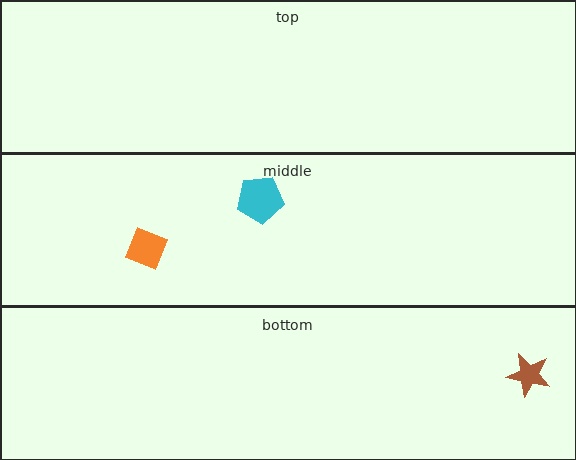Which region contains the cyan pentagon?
The middle region.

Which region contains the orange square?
The middle region.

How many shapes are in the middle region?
2.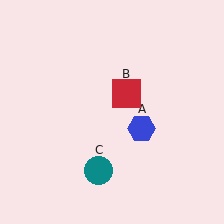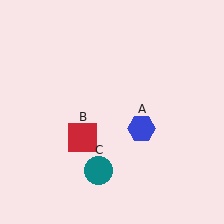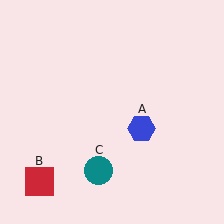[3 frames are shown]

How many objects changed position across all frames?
1 object changed position: red square (object B).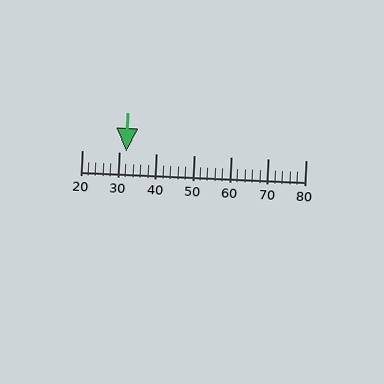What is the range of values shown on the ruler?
The ruler shows values from 20 to 80.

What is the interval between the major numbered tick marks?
The major tick marks are spaced 10 units apart.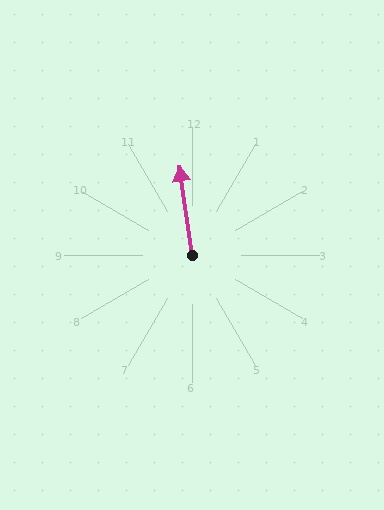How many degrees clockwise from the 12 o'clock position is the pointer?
Approximately 352 degrees.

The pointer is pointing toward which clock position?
Roughly 12 o'clock.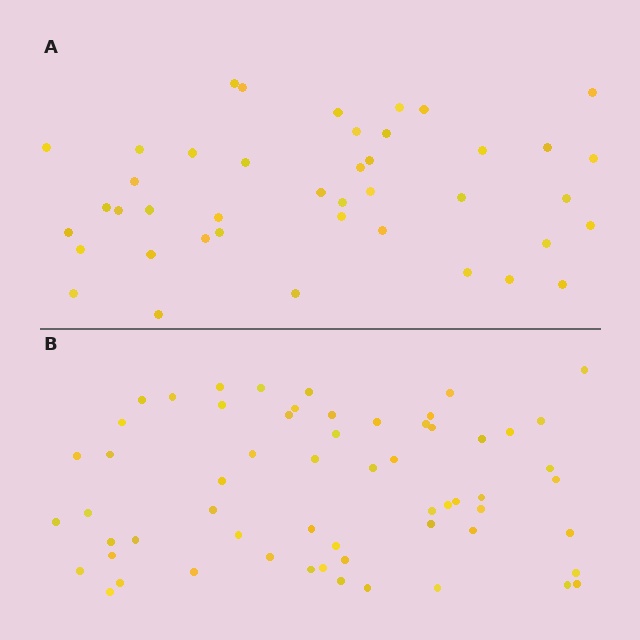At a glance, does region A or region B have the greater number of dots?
Region B (the bottom region) has more dots.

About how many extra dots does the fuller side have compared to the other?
Region B has approximately 20 more dots than region A.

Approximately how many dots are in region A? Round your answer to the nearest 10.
About 40 dots. (The exact count is 42, which rounds to 40.)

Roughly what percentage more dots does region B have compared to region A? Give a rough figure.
About 45% more.